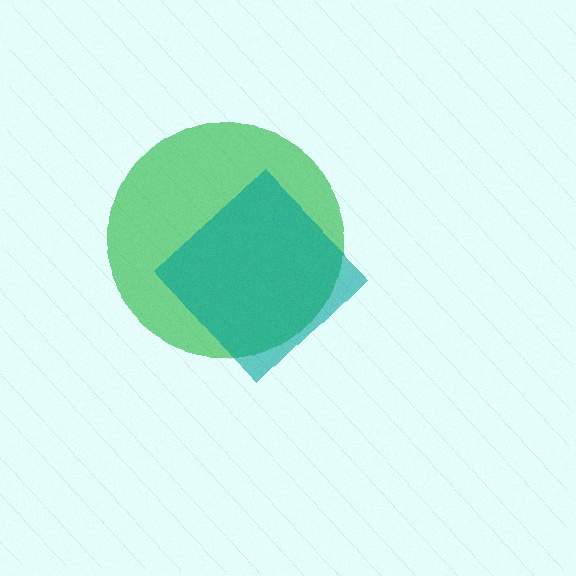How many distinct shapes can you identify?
There are 2 distinct shapes: a green circle, a teal diamond.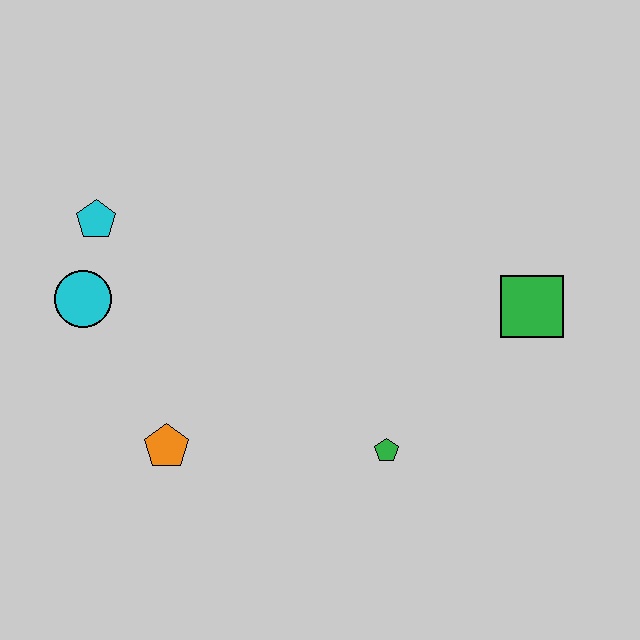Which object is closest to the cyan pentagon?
The cyan circle is closest to the cyan pentagon.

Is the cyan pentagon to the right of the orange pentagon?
No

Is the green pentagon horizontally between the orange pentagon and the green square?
Yes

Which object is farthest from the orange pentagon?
The green square is farthest from the orange pentagon.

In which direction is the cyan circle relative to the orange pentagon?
The cyan circle is above the orange pentagon.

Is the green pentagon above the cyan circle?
No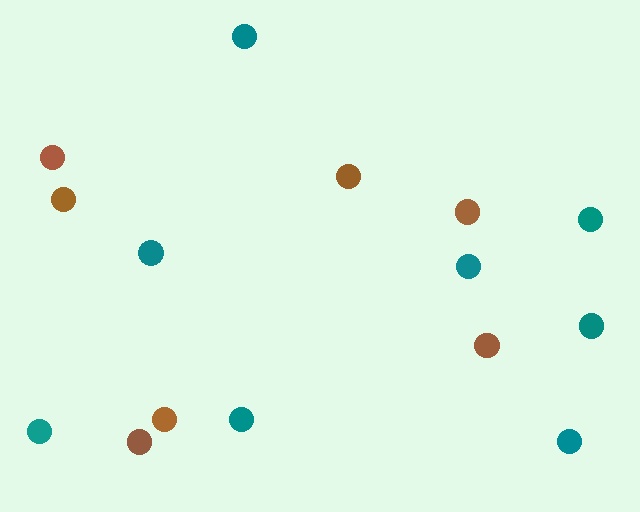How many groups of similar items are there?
There are 2 groups: one group of teal circles (8) and one group of brown circles (7).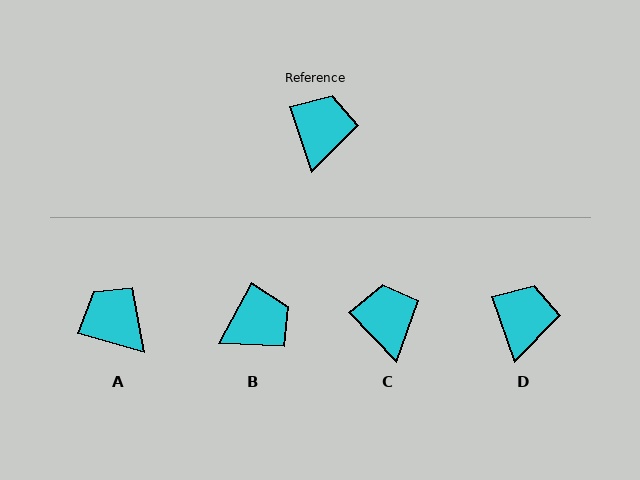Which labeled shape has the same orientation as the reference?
D.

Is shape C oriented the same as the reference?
No, it is off by about 25 degrees.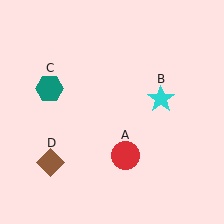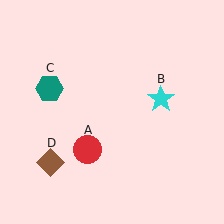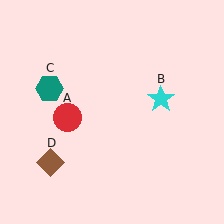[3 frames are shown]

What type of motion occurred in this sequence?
The red circle (object A) rotated clockwise around the center of the scene.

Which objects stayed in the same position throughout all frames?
Cyan star (object B) and teal hexagon (object C) and brown diamond (object D) remained stationary.